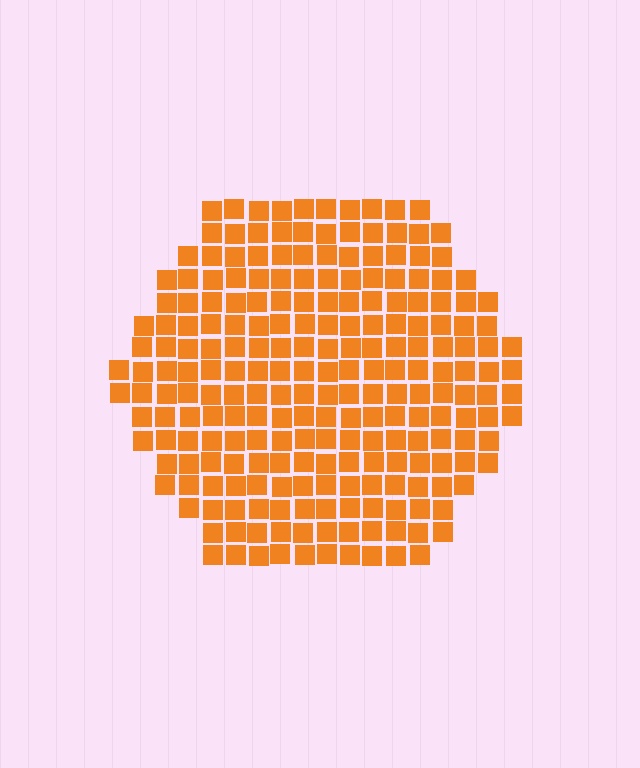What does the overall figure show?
The overall figure shows a hexagon.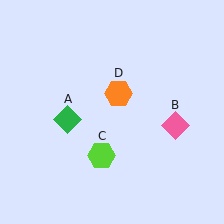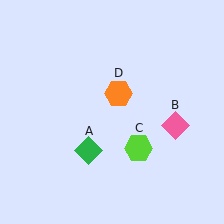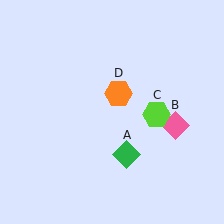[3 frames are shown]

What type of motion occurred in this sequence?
The green diamond (object A), lime hexagon (object C) rotated counterclockwise around the center of the scene.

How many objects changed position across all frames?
2 objects changed position: green diamond (object A), lime hexagon (object C).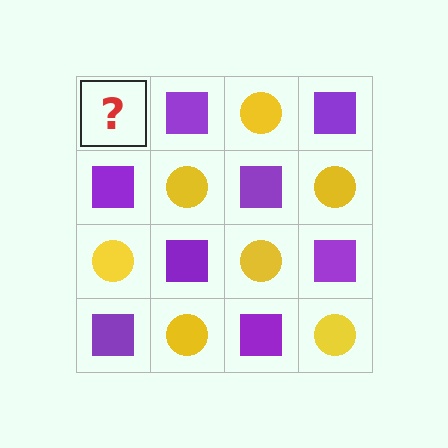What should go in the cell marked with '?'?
The missing cell should contain a yellow circle.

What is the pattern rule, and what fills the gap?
The rule is that it alternates yellow circle and purple square in a checkerboard pattern. The gap should be filled with a yellow circle.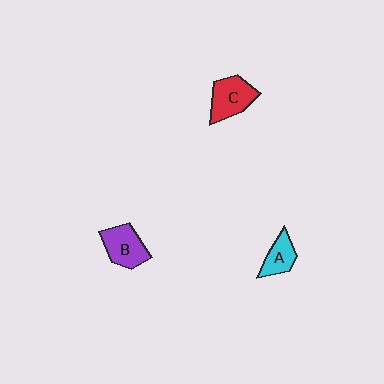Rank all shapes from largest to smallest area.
From largest to smallest: C (red), B (purple), A (cyan).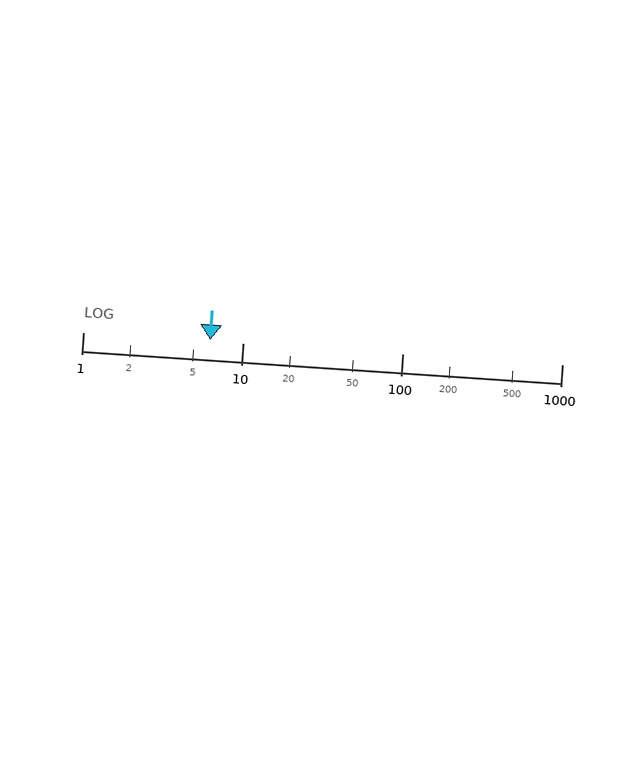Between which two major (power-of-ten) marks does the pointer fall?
The pointer is between 1 and 10.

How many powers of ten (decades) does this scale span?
The scale spans 3 decades, from 1 to 1000.